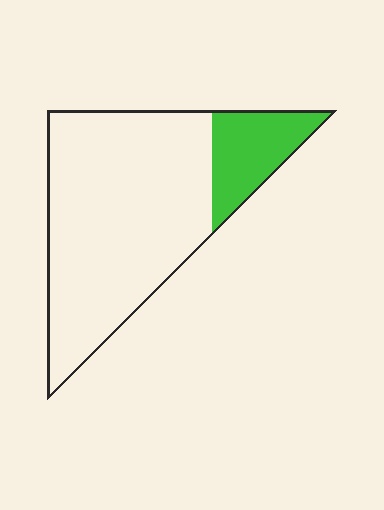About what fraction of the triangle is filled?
About one fifth (1/5).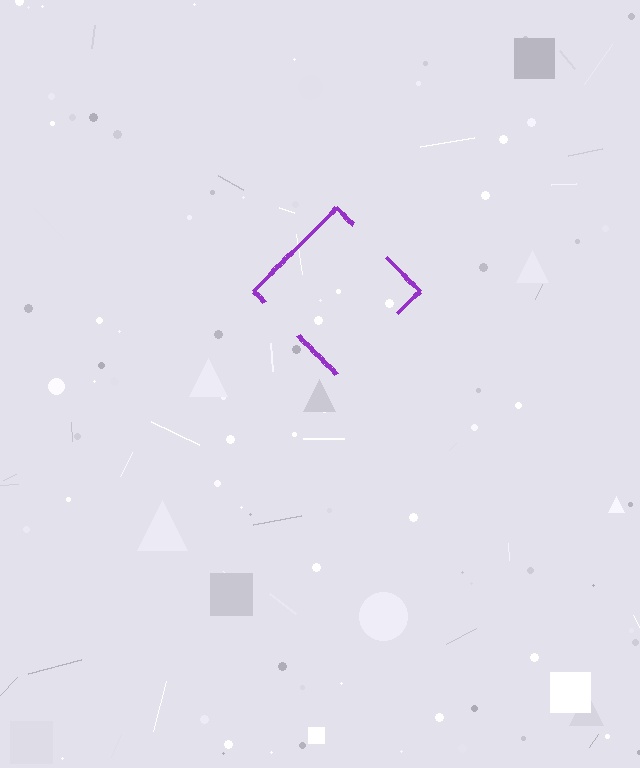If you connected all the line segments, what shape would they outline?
They would outline a diamond.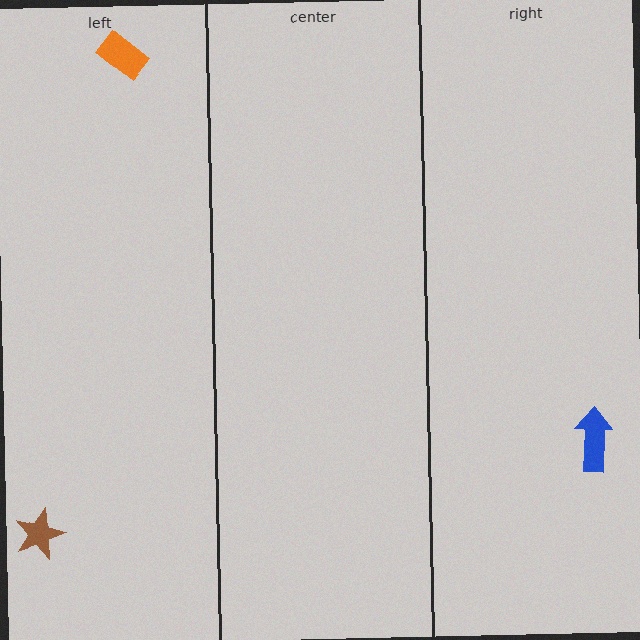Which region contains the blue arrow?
The right region.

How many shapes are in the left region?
2.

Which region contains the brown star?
The left region.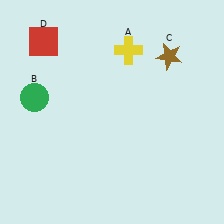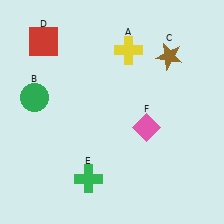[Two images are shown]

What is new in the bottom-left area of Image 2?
A green cross (E) was added in the bottom-left area of Image 2.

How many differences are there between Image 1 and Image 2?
There are 2 differences between the two images.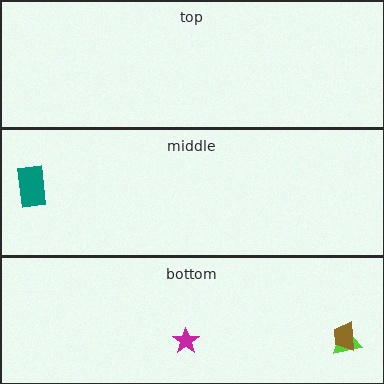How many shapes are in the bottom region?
3.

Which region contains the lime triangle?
The bottom region.